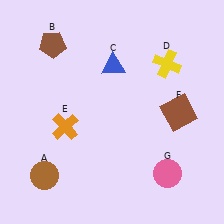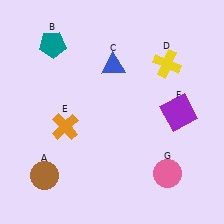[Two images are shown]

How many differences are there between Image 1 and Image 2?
There are 2 differences between the two images.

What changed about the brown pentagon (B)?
In Image 1, B is brown. In Image 2, it changed to teal.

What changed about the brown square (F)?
In Image 1, F is brown. In Image 2, it changed to purple.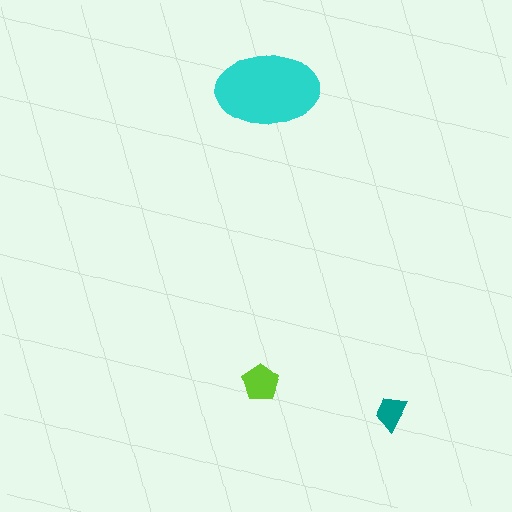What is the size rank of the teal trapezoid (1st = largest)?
3rd.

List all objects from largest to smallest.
The cyan ellipse, the lime pentagon, the teal trapezoid.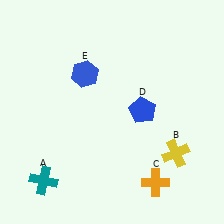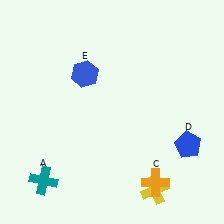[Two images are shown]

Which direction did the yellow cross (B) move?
The yellow cross (B) moved down.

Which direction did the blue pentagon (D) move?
The blue pentagon (D) moved right.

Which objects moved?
The objects that moved are: the yellow cross (B), the blue pentagon (D).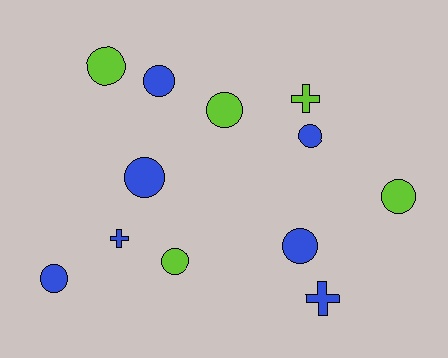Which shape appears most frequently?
Circle, with 9 objects.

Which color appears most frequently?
Blue, with 7 objects.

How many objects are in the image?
There are 12 objects.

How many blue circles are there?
There are 5 blue circles.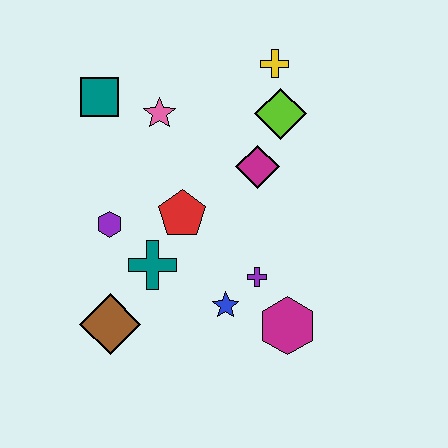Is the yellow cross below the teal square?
No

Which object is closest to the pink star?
The teal square is closest to the pink star.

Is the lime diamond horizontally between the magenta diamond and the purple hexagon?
No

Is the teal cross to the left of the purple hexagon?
No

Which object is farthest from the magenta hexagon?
The teal square is farthest from the magenta hexagon.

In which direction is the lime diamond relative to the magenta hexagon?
The lime diamond is above the magenta hexagon.